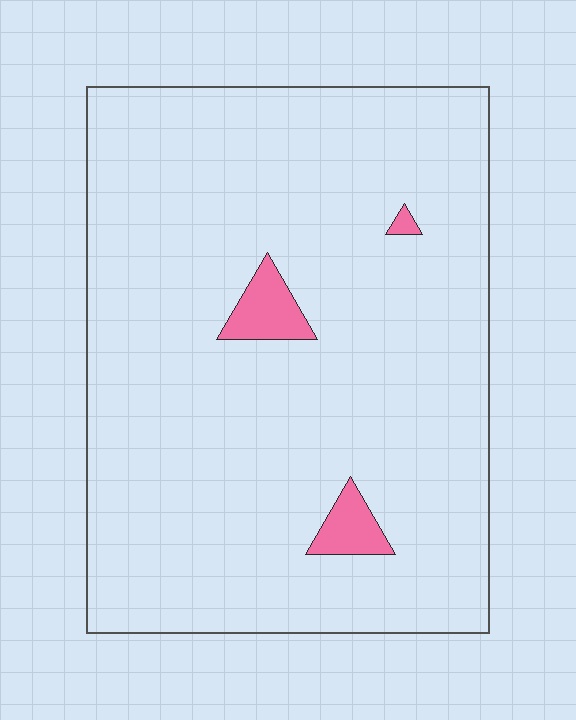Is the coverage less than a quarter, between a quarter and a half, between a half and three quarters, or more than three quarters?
Less than a quarter.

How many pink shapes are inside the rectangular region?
3.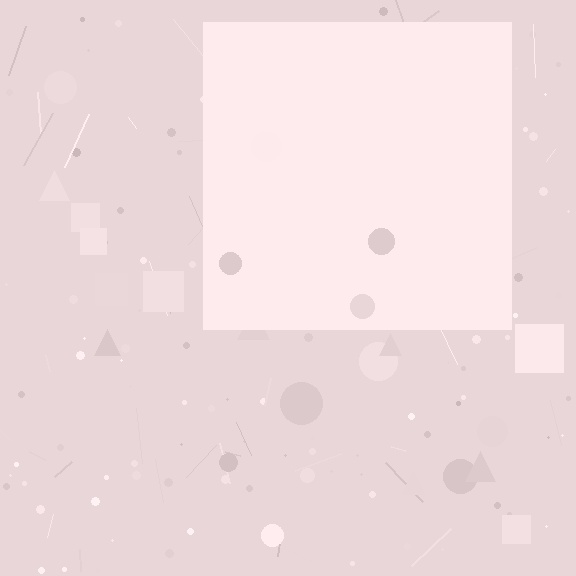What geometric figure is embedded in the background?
A square is embedded in the background.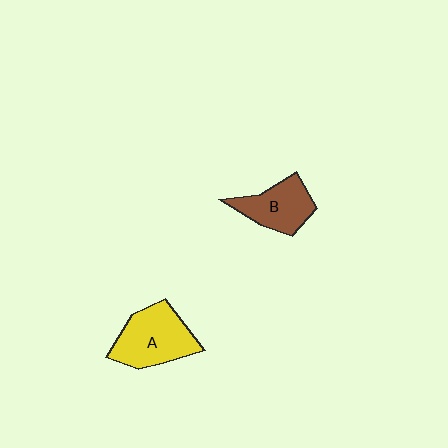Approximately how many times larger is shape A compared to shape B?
Approximately 1.3 times.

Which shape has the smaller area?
Shape B (brown).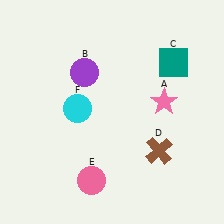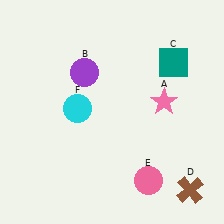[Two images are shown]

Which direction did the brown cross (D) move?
The brown cross (D) moved down.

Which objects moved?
The objects that moved are: the brown cross (D), the pink circle (E).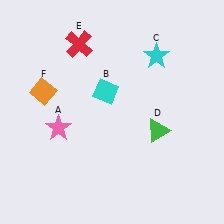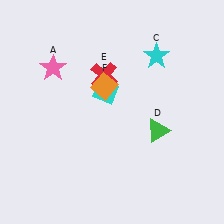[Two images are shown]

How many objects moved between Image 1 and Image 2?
3 objects moved between the two images.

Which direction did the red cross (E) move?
The red cross (E) moved down.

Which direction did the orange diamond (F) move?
The orange diamond (F) moved right.